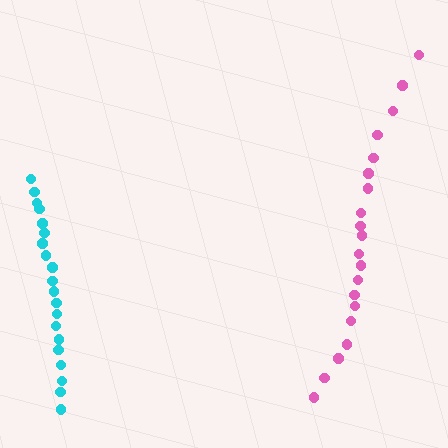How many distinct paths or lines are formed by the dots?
There are 2 distinct paths.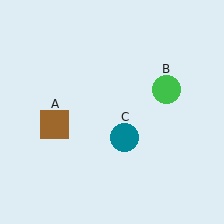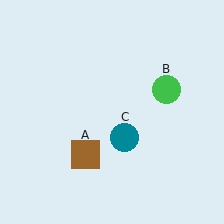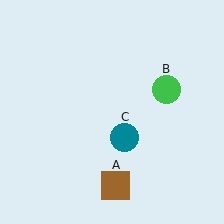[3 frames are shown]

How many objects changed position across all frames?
1 object changed position: brown square (object A).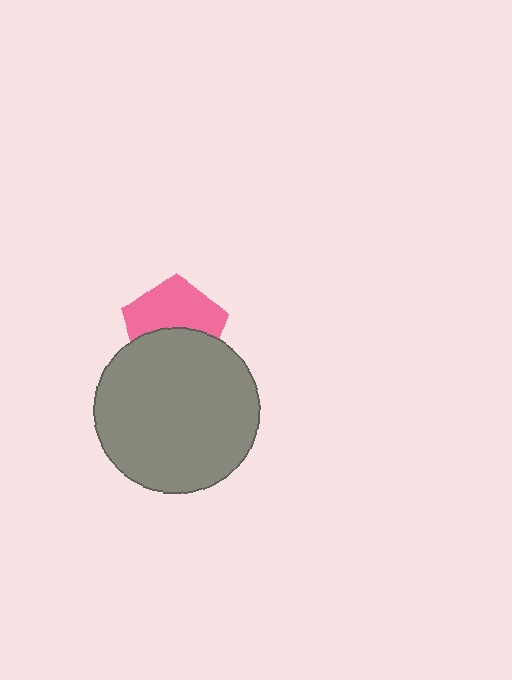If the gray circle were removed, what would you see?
You would see the complete pink pentagon.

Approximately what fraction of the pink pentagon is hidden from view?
Roughly 46% of the pink pentagon is hidden behind the gray circle.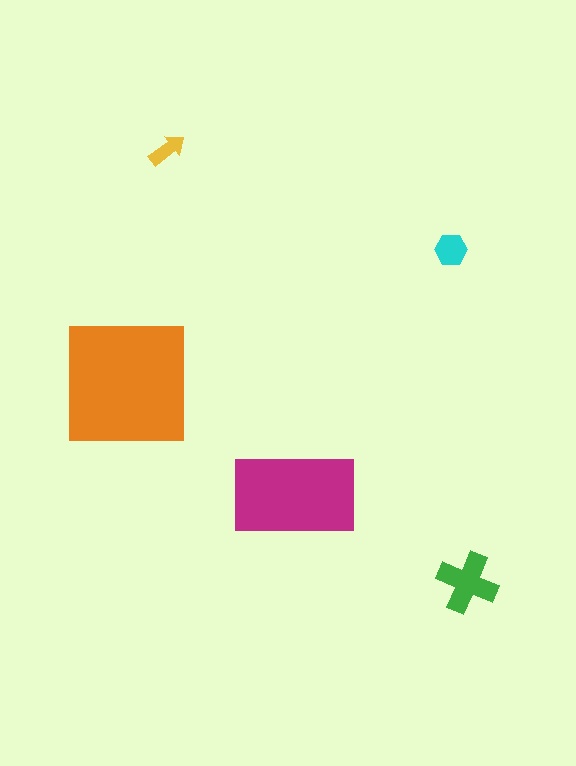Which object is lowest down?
The green cross is bottommost.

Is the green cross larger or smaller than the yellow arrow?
Larger.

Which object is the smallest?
The yellow arrow.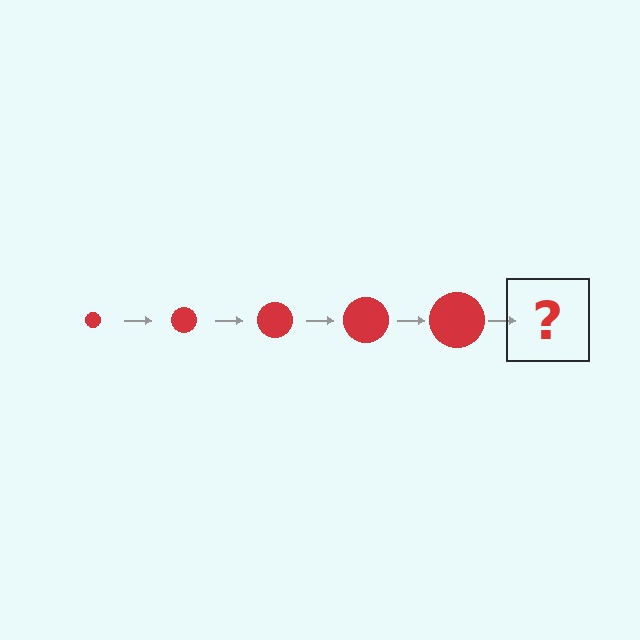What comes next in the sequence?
The next element should be a red circle, larger than the previous one.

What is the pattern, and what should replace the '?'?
The pattern is that the circle gets progressively larger each step. The '?' should be a red circle, larger than the previous one.